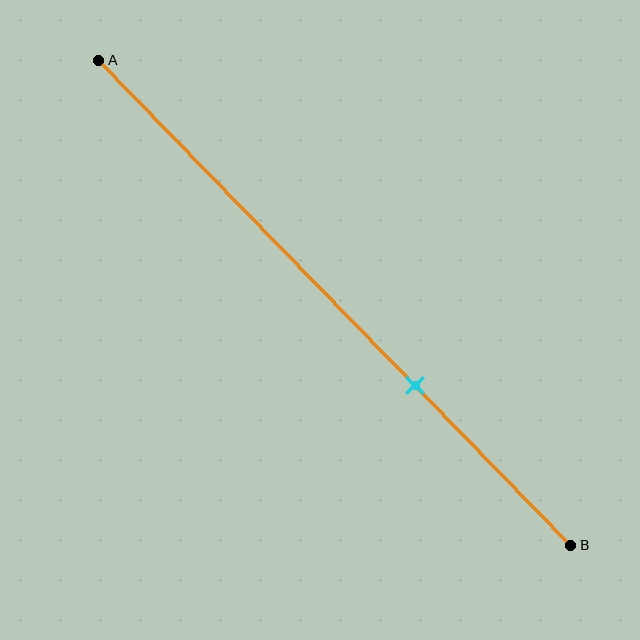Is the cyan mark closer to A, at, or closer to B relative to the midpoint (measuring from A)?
The cyan mark is closer to point B than the midpoint of segment AB.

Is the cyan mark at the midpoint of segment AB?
No, the mark is at about 65% from A, not at the 50% midpoint.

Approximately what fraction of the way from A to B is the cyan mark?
The cyan mark is approximately 65% of the way from A to B.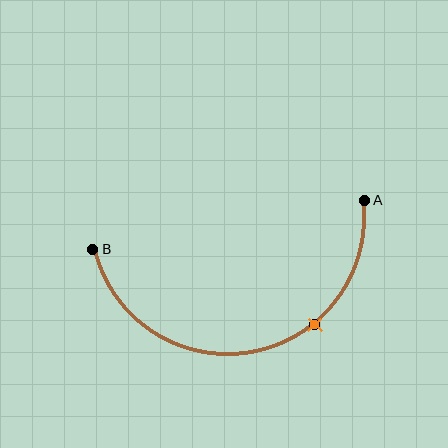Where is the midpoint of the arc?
The arc midpoint is the point on the curve farthest from the straight line joining A and B. It sits below that line.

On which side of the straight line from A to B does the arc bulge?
The arc bulges below the straight line connecting A and B.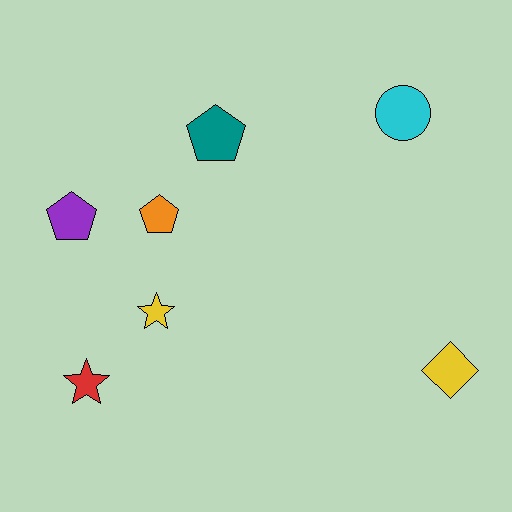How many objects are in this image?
There are 7 objects.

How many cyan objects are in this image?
There is 1 cyan object.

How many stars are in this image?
There are 2 stars.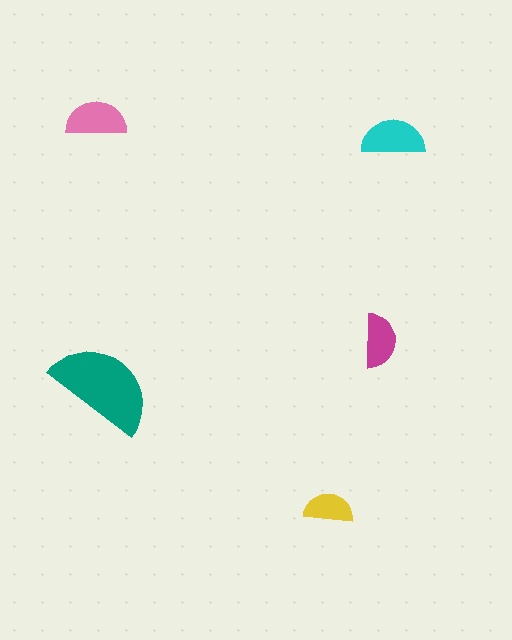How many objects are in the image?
There are 5 objects in the image.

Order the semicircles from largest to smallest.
the teal one, the cyan one, the pink one, the magenta one, the yellow one.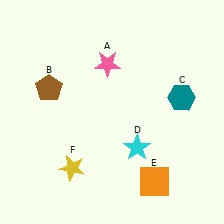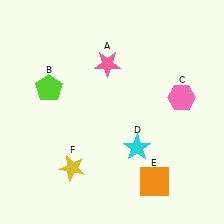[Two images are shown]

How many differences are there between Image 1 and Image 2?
There are 2 differences between the two images.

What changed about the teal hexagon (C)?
In Image 1, C is teal. In Image 2, it changed to pink.